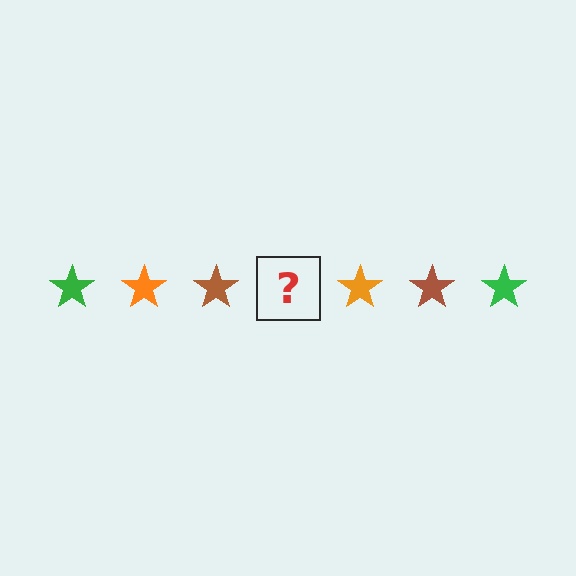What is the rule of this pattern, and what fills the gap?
The rule is that the pattern cycles through green, orange, brown stars. The gap should be filled with a green star.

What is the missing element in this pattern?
The missing element is a green star.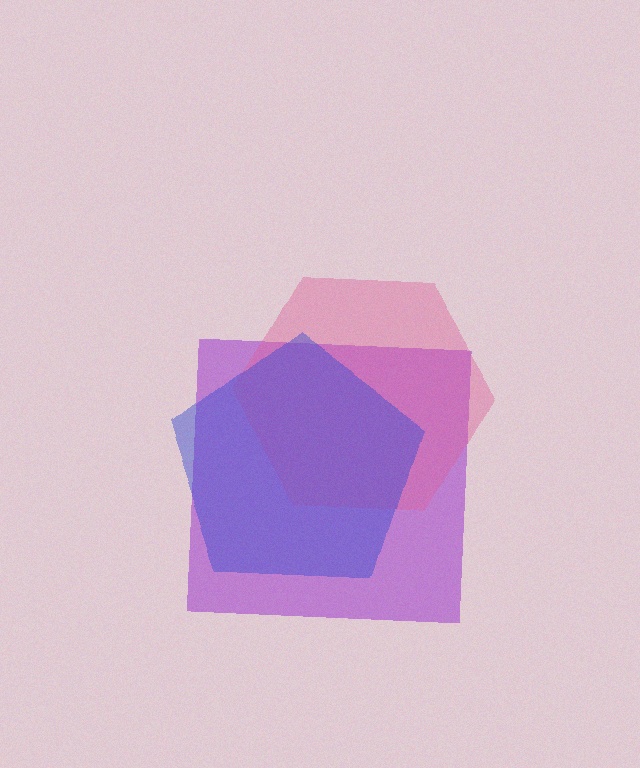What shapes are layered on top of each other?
The layered shapes are: a purple square, a pink hexagon, a blue pentagon.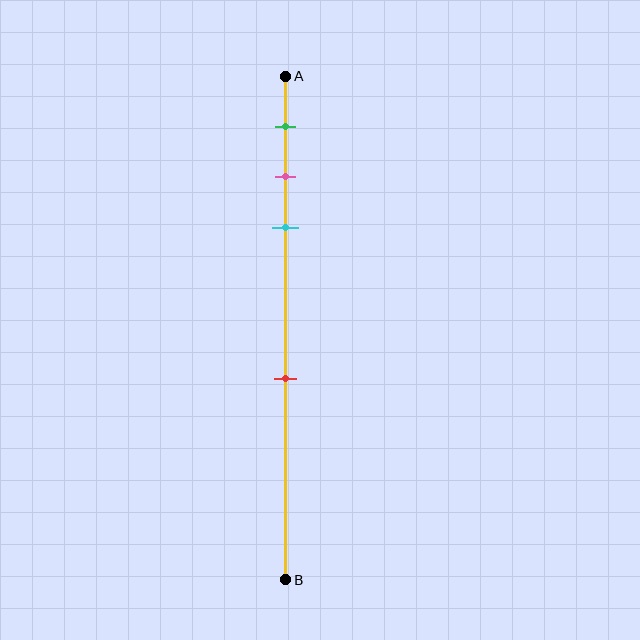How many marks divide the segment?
There are 4 marks dividing the segment.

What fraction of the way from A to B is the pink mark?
The pink mark is approximately 20% (0.2) of the way from A to B.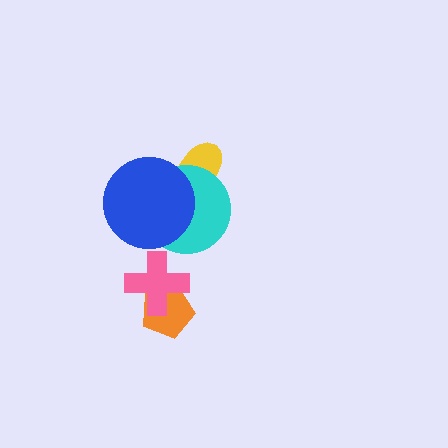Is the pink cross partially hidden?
No, no other shape covers it.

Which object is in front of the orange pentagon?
The pink cross is in front of the orange pentagon.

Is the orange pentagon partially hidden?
Yes, it is partially covered by another shape.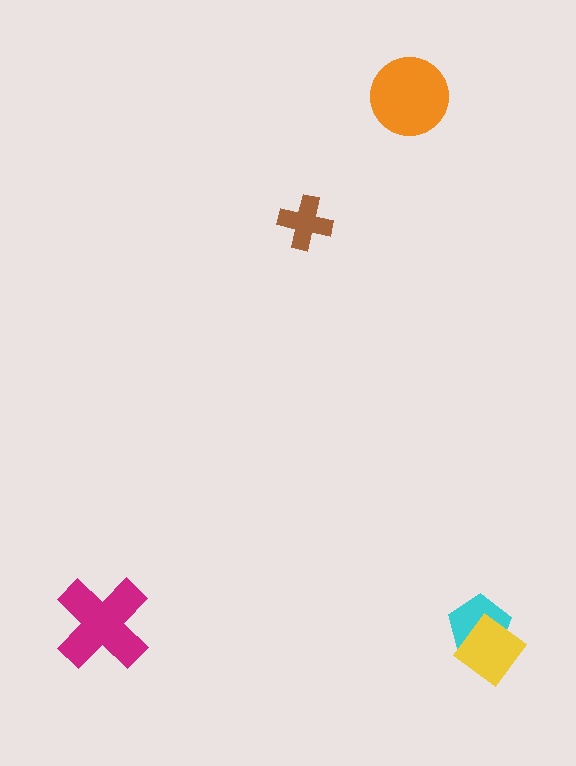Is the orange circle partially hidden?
No, no other shape covers it.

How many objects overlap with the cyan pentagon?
1 object overlaps with the cyan pentagon.